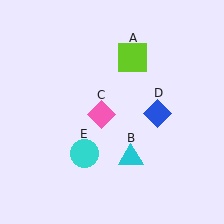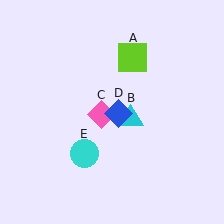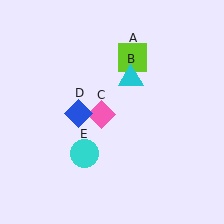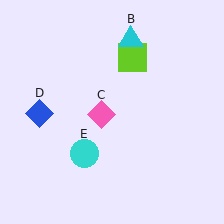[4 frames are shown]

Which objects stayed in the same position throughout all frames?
Lime square (object A) and pink diamond (object C) and cyan circle (object E) remained stationary.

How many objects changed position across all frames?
2 objects changed position: cyan triangle (object B), blue diamond (object D).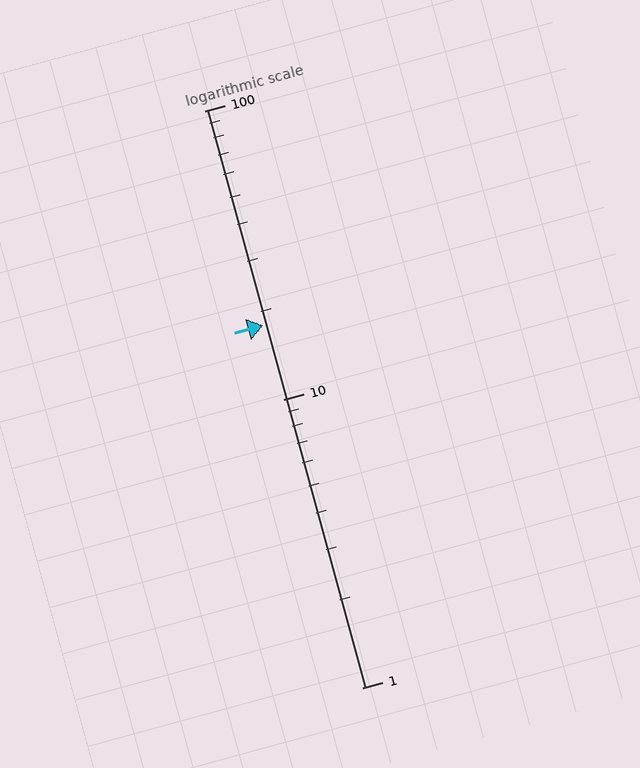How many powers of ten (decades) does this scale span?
The scale spans 2 decades, from 1 to 100.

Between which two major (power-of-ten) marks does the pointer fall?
The pointer is between 10 and 100.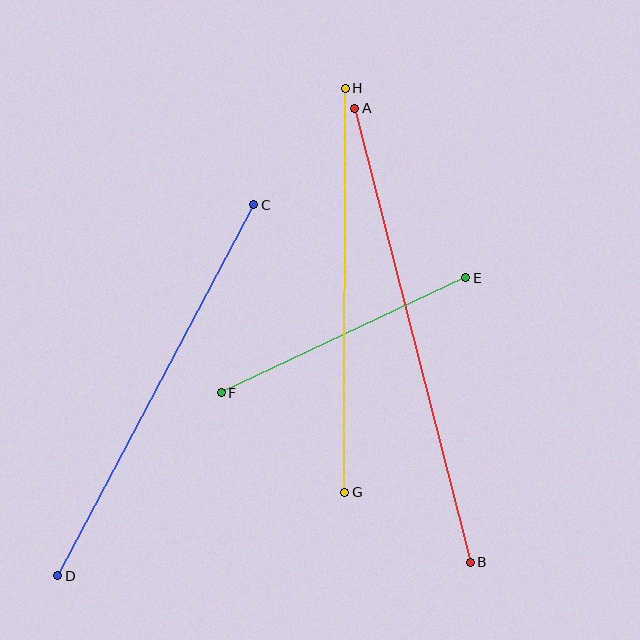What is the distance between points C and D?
The distance is approximately 419 pixels.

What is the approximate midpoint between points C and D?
The midpoint is at approximately (156, 390) pixels.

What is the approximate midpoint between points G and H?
The midpoint is at approximately (345, 290) pixels.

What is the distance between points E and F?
The distance is approximately 270 pixels.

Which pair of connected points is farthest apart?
Points A and B are farthest apart.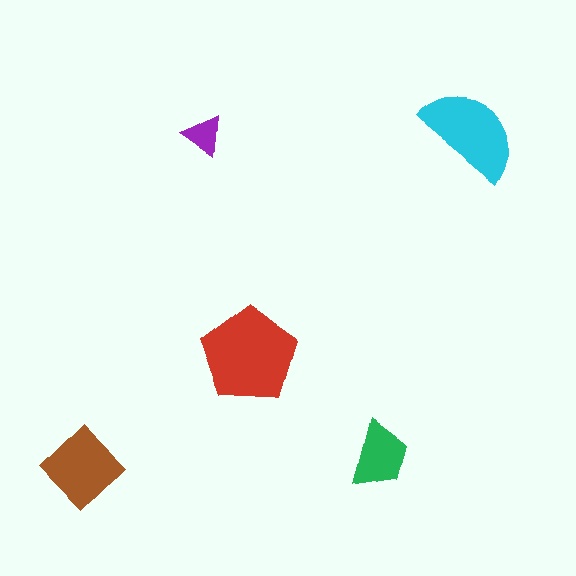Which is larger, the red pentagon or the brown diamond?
The red pentagon.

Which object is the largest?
The red pentagon.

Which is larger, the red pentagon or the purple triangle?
The red pentagon.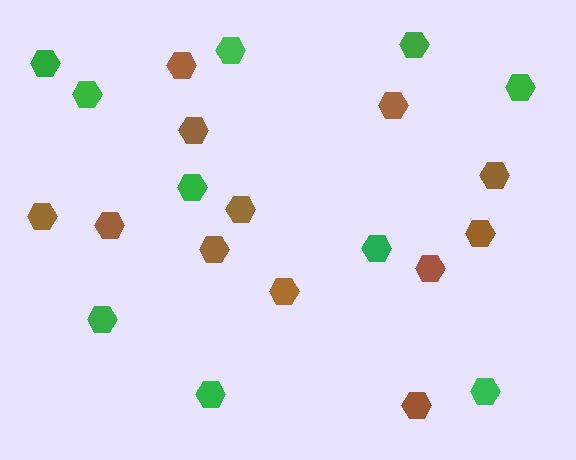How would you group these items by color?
There are 2 groups: one group of green hexagons (10) and one group of brown hexagons (12).